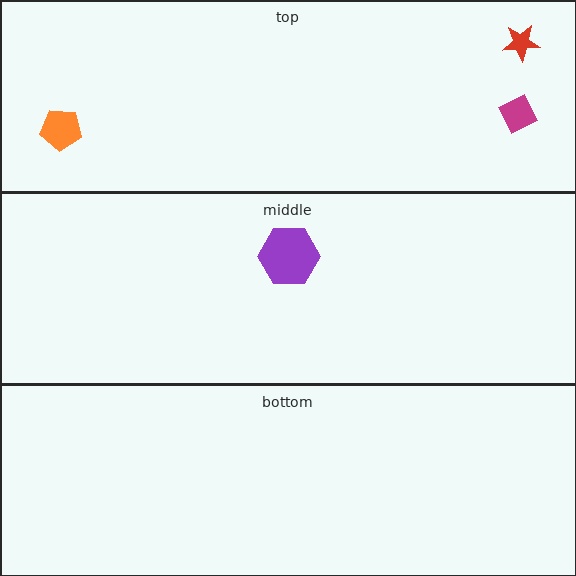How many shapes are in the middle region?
1.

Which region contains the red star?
The top region.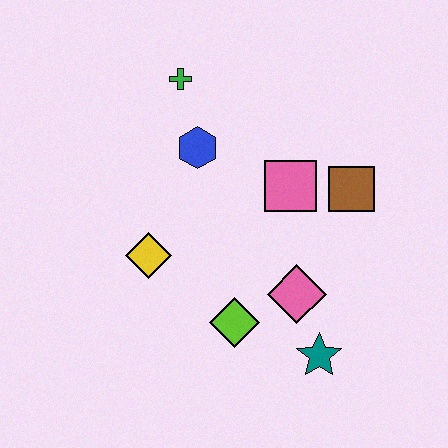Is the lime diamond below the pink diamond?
Yes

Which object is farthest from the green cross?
The teal star is farthest from the green cross.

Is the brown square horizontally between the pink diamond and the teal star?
No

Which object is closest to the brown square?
The pink square is closest to the brown square.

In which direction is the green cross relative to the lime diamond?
The green cross is above the lime diamond.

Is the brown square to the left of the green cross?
No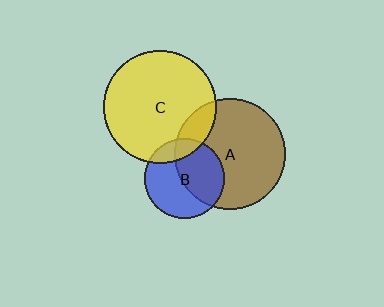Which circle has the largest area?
Circle C (yellow).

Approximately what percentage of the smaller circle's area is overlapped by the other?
Approximately 15%.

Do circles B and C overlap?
Yes.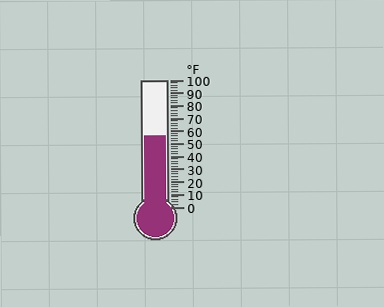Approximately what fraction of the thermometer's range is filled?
The thermometer is filled to approximately 55% of its range.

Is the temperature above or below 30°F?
The temperature is above 30°F.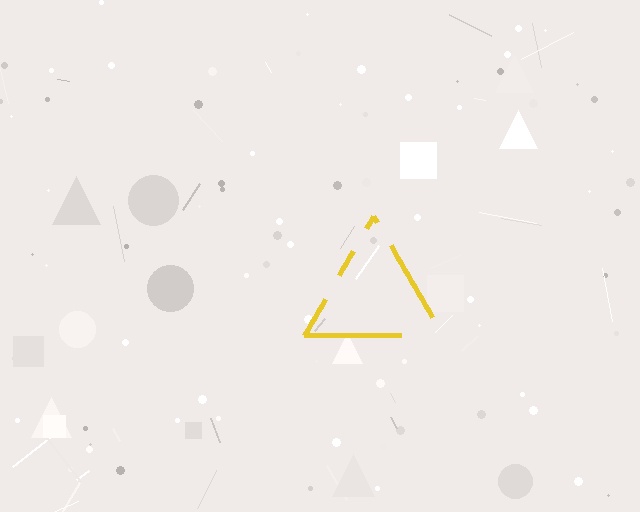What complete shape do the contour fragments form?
The contour fragments form a triangle.